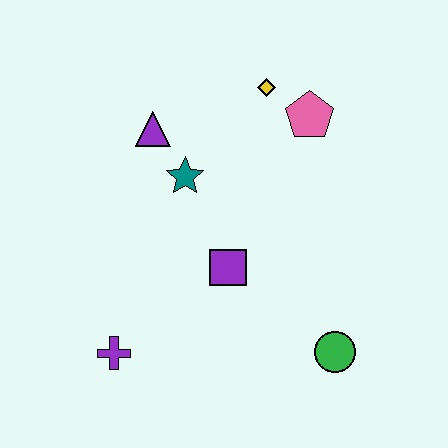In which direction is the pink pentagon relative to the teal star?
The pink pentagon is to the right of the teal star.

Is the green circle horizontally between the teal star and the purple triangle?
No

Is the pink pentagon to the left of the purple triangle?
No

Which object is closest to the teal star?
The purple triangle is closest to the teal star.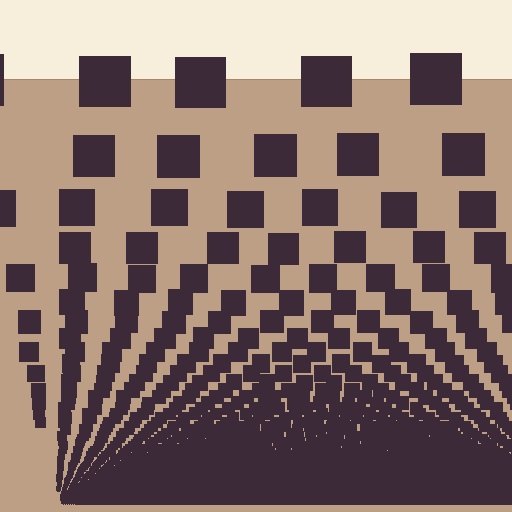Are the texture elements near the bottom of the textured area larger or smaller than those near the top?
Smaller. The gradient is inverted — elements near the bottom are smaller and denser.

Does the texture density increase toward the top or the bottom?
Density increases toward the bottom.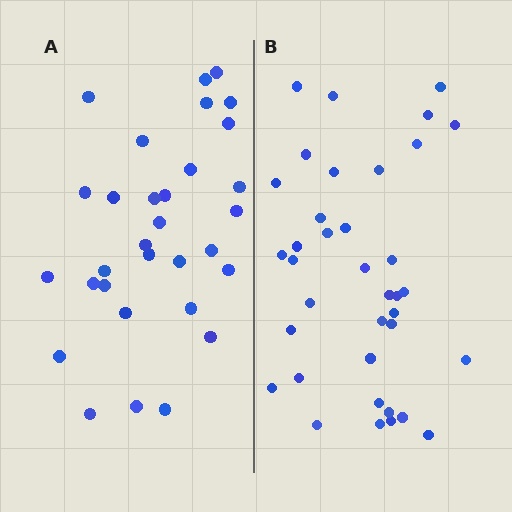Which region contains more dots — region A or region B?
Region B (the right region) has more dots.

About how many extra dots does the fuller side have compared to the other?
Region B has about 6 more dots than region A.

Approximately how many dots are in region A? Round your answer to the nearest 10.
About 30 dots. (The exact count is 31, which rounds to 30.)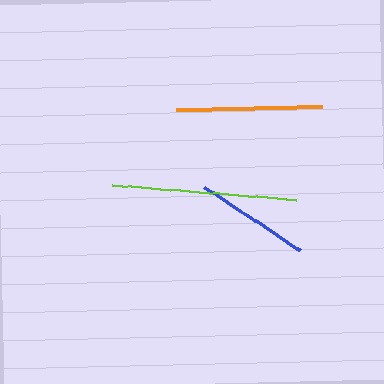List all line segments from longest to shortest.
From longest to shortest: lime, orange, blue.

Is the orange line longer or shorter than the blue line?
The orange line is longer than the blue line.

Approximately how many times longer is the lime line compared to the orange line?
The lime line is approximately 1.3 times the length of the orange line.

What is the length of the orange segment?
The orange segment is approximately 147 pixels long.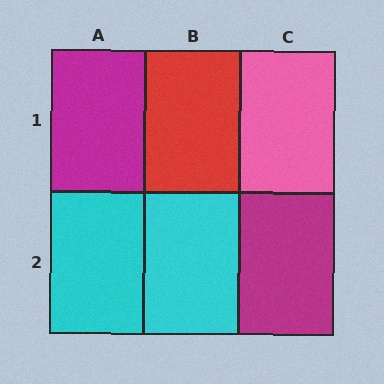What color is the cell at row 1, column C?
Pink.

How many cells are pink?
1 cell is pink.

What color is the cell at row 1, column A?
Magenta.